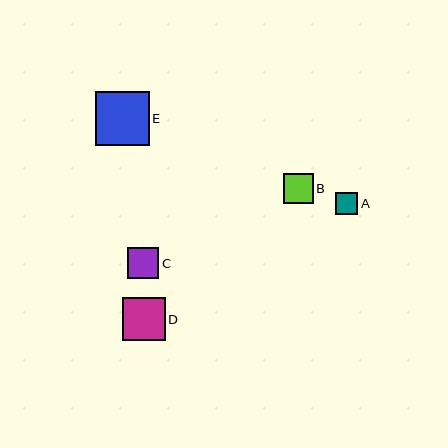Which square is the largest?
Square E is the largest with a size of approximately 54 pixels.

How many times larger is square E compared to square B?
Square E is approximately 1.8 times the size of square B.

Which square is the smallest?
Square A is the smallest with a size of approximately 22 pixels.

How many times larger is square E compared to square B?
Square E is approximately 1.8 times the size of square B.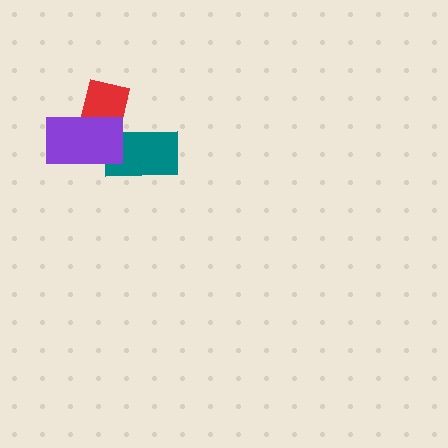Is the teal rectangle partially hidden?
Yes, it is partially covered by another shape.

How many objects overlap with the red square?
1 object overlaps with the red square.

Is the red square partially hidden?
Yes, it is partially covered by another shape.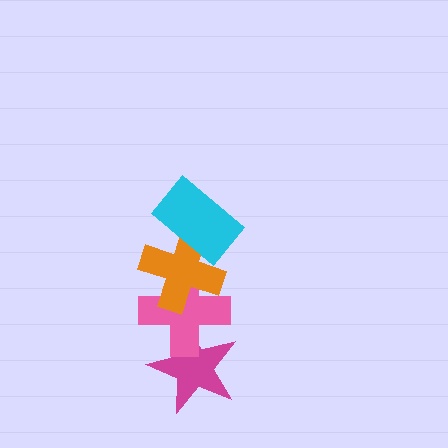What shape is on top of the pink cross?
The orange cross is on top of the pink cross.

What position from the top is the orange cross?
The orange cross is 2nd from the top.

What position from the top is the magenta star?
The magenta star is 4th from the top.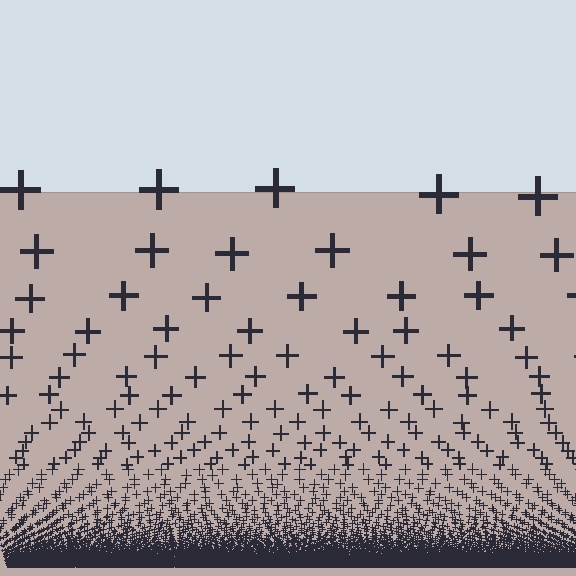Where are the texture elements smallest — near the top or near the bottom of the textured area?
Near the bottom.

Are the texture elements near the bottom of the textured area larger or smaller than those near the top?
Smaller. The gradient is inverted — elements near the bottom are smaller and denser.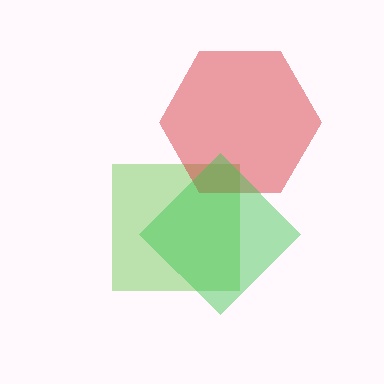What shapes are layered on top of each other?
The layered shapes are: a lime square, a red hexagon, a green diamond.